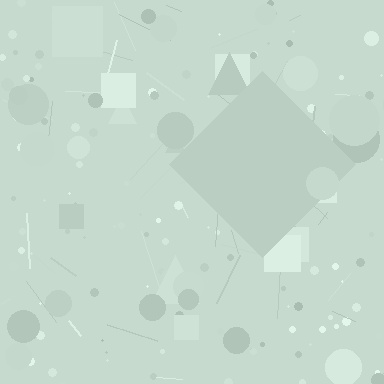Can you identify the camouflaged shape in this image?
The camouflaged shape is a diamond.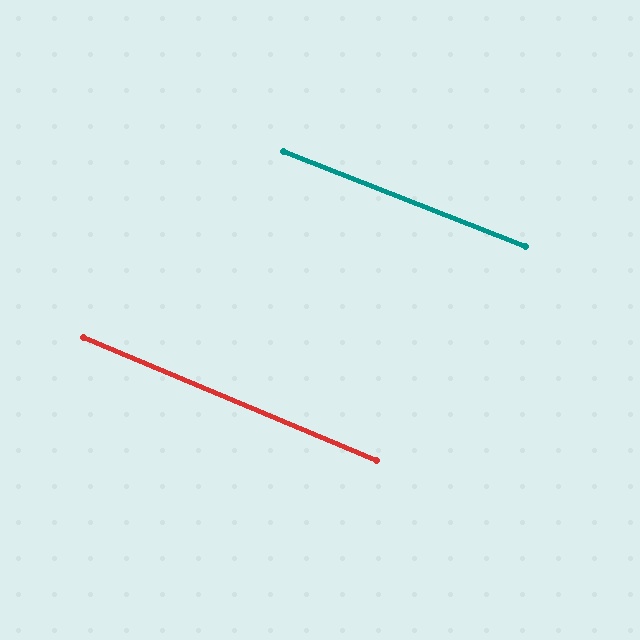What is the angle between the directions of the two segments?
Approximately 2 degrees.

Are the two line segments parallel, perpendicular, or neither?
Parallel — their directions differ by only 1.5°.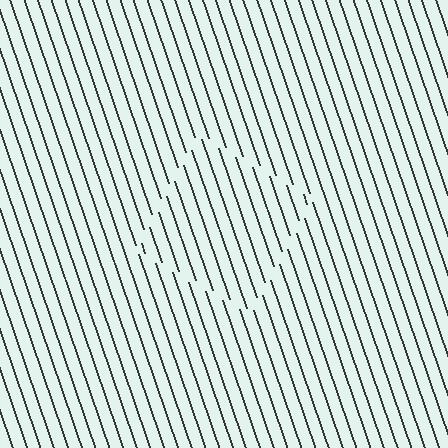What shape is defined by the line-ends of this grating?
An illusory square. The interior of the shape contains the same grating, shifted by half a period — the contour is defined by the phase discontinuity where line-ends from the inner and outer gratings abut.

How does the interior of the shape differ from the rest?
The interior of the shape contains the same grating, shifted by half a period — the contour is defined by the phase discontinuity where line-ends from the inner and outer gratings abut.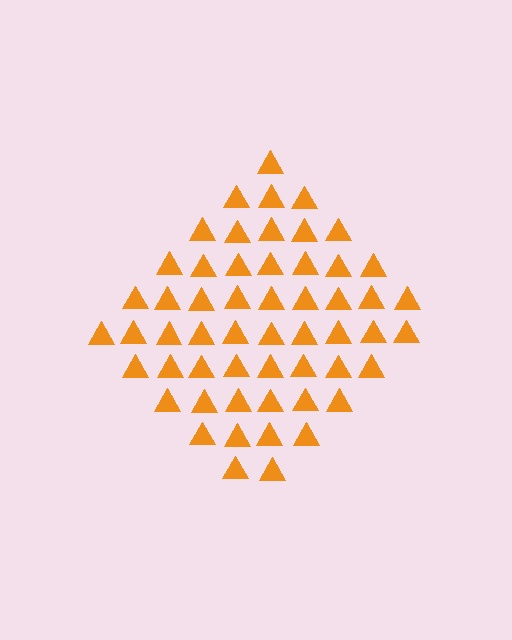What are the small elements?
The small elements are triangles.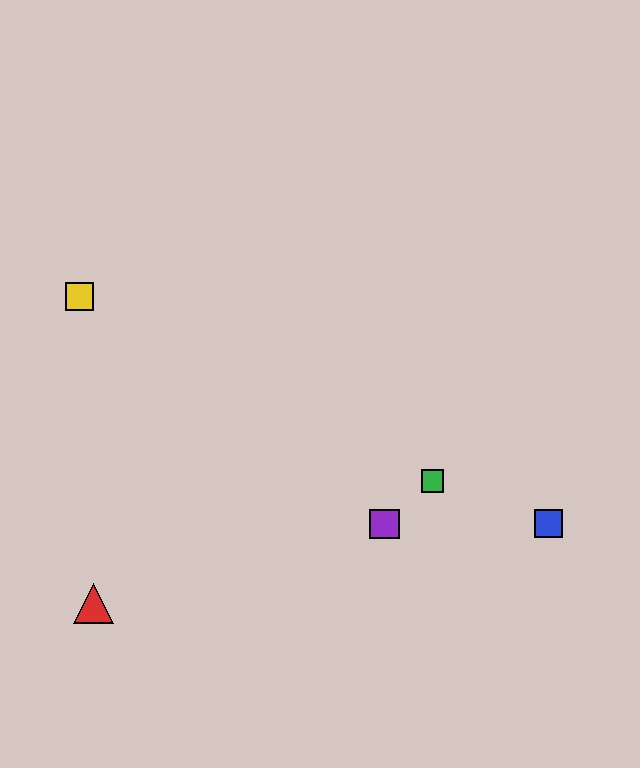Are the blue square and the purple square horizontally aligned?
Yes, both are at y≈524.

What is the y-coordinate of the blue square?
The blue square is at y≈524.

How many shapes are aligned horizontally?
2 shapes (the blue square, the purple square) are aligned horizontally.